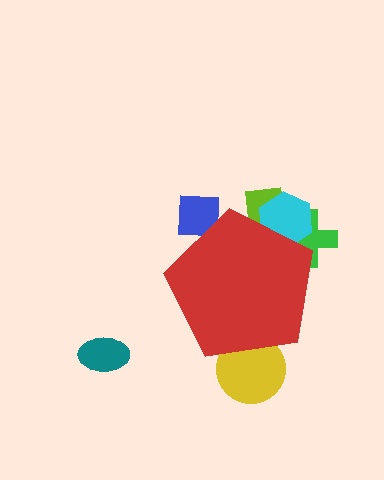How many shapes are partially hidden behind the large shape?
5 shapes are partially hidden.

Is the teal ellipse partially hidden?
No, the teal ellipse is fully visible.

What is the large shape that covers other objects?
A red pentagon.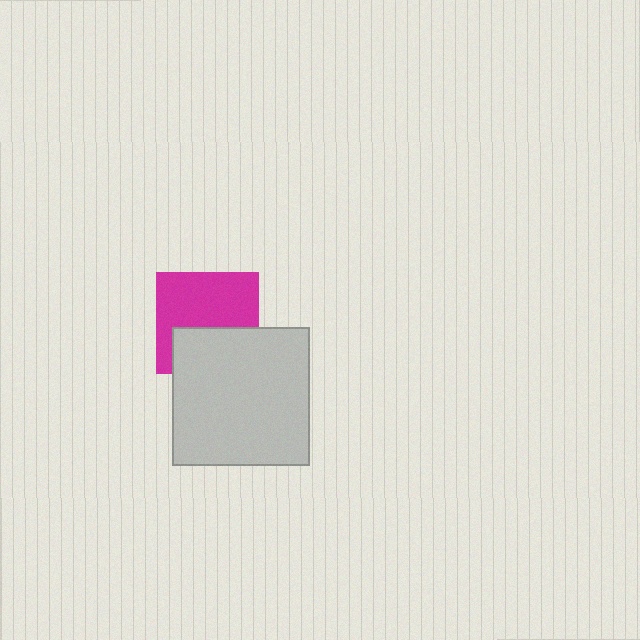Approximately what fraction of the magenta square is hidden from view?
Roughly 38% of the magenta square is hidden behind the light gray square.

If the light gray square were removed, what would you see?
You would see the complete magenta square.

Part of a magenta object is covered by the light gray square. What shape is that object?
It is a square.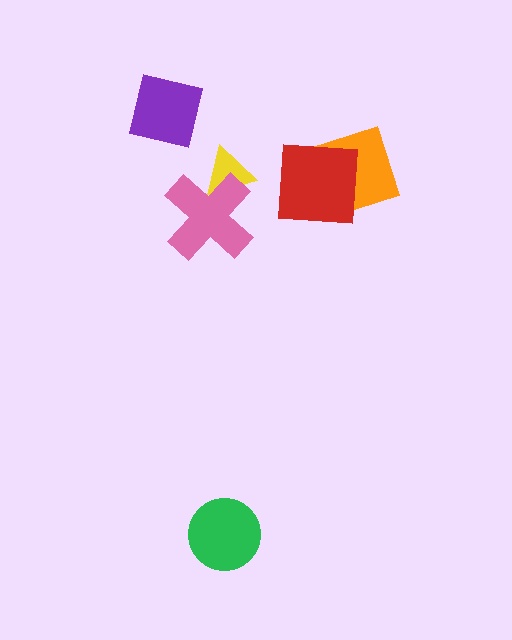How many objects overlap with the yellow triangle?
1 object overlaps with the yellow triangle.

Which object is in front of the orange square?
The red square is in front of the orange square.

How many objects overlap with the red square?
1 object overlaps with the red square.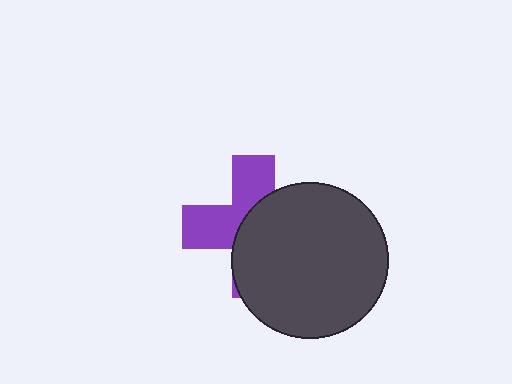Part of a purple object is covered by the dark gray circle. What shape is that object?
It is a cross.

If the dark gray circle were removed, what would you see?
You would see the complete purple cross.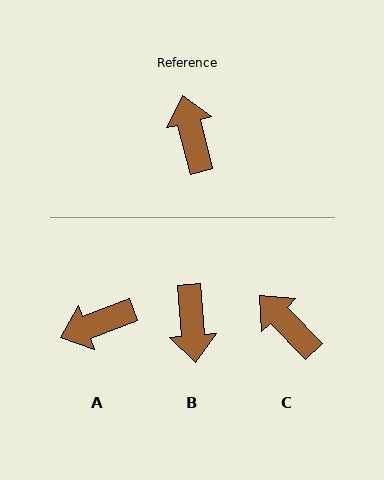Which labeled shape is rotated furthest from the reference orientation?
B, about 171 degrees away.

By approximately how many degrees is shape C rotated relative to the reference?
Approximately 30 degrees counter-clockwise.